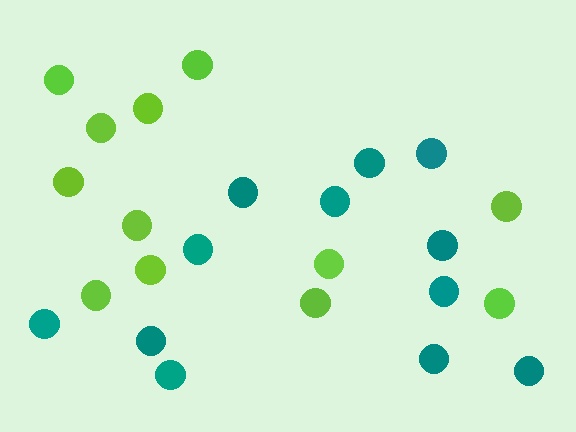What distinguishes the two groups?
There are 2 groups: one group of lime circles (12) and one group of teal circles (12).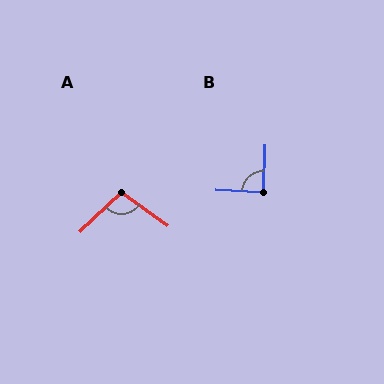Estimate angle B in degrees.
Approximately 89 degrees.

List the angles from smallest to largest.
B (89°), A (101°).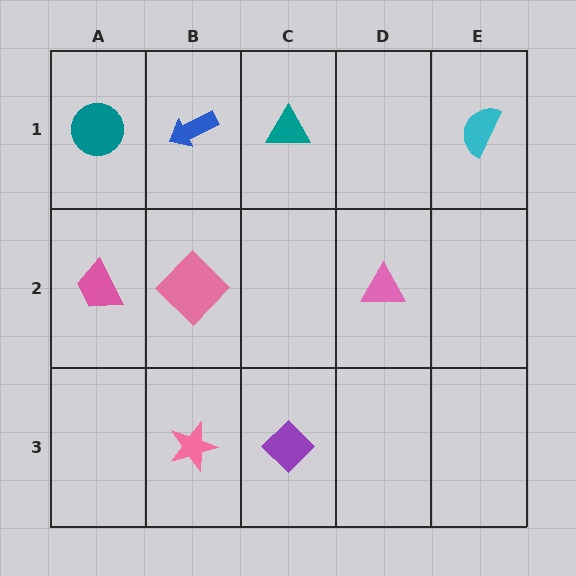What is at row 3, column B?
A pink star.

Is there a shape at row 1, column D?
No, that cell is empty.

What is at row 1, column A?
A teal circle.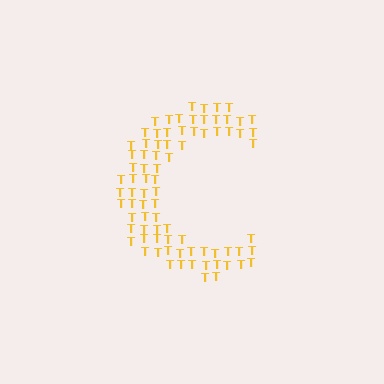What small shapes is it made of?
It is made of small letter T's.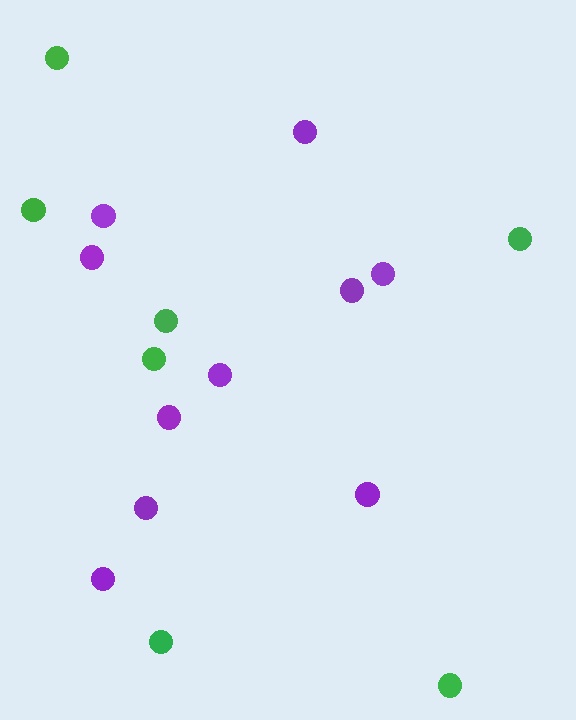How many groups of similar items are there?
There are 2 groups: one group of purple circles (10) and one group of green circles (7).